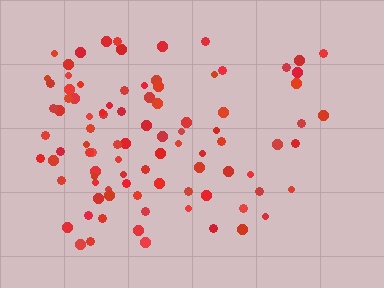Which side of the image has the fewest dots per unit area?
The right.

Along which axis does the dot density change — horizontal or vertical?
Horizontal.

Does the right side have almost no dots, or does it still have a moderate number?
Still a moderate number, just noticeably fewer than the left.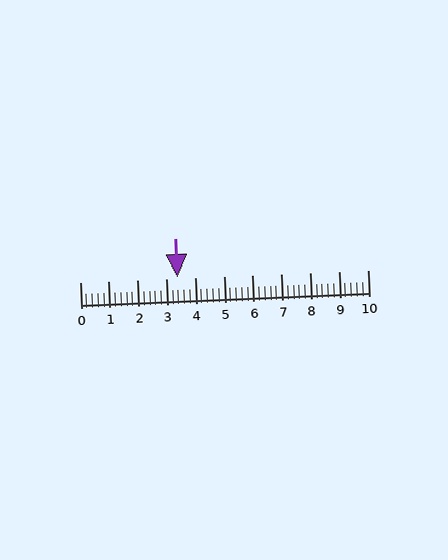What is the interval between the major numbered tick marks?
The major tick marks are spaced 1 units apart.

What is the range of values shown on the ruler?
The ruler shows values from 0 to 10.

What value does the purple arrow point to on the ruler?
The purple arrow points to approximately 3.4.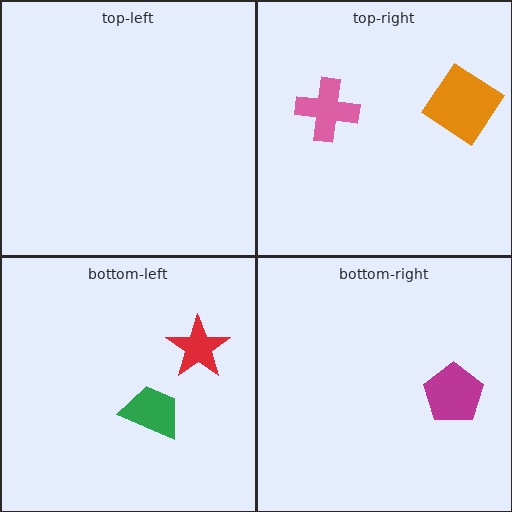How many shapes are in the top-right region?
2.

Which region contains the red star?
The bottom-left region.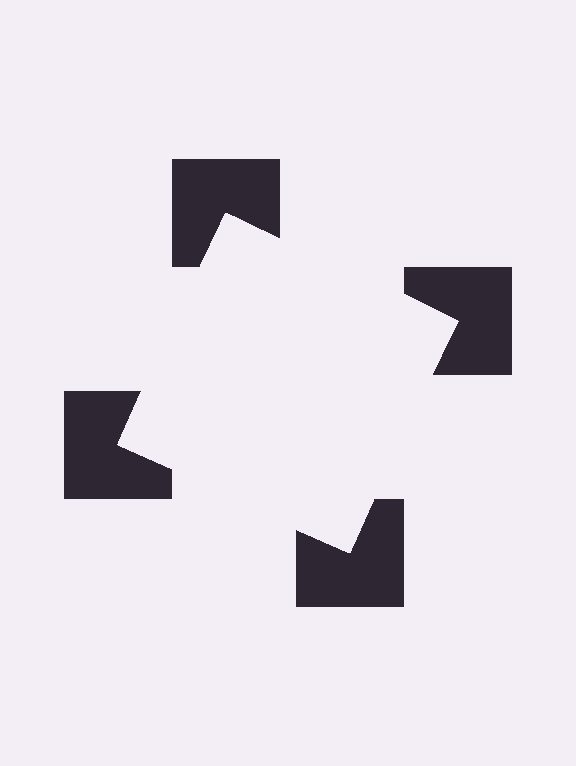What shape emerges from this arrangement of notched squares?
An illusory square — its edges are inferred from the aligned wedge cuts in the notched squares, not physically drawn.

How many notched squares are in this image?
There are 4 — one at each vertex of the illusory square.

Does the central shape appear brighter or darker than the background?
It typically appears slightly brighter than the background, even though no actual brightness change is drawn.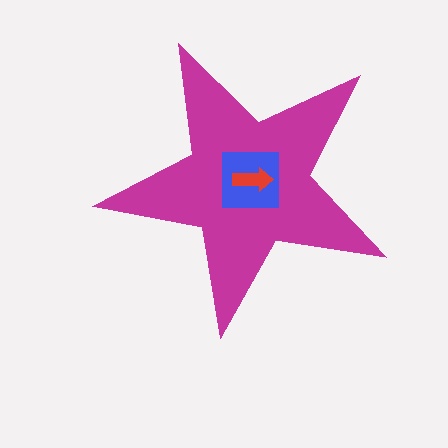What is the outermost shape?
The magenta star.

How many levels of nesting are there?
3.